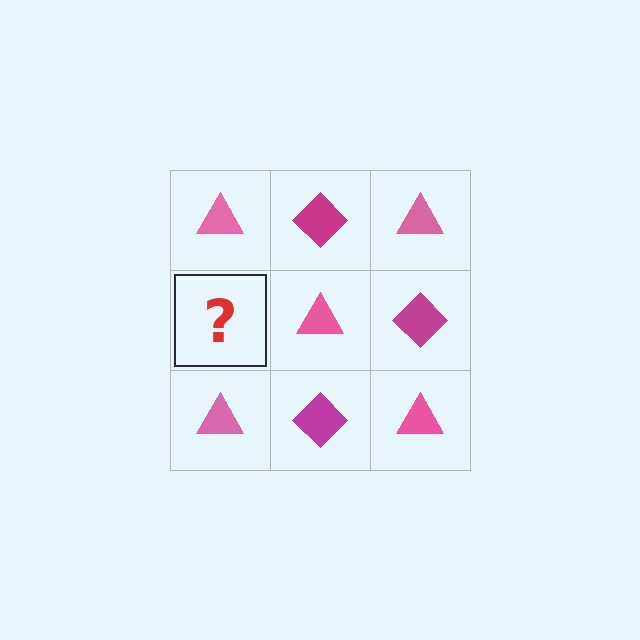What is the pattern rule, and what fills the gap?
The rule is that it alternates pink triangle and magenta diamond in a checkerboard pattern. The gap should be filled with a magenta diamond.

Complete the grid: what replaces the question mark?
The question mark should be replaced with a magenta diamond.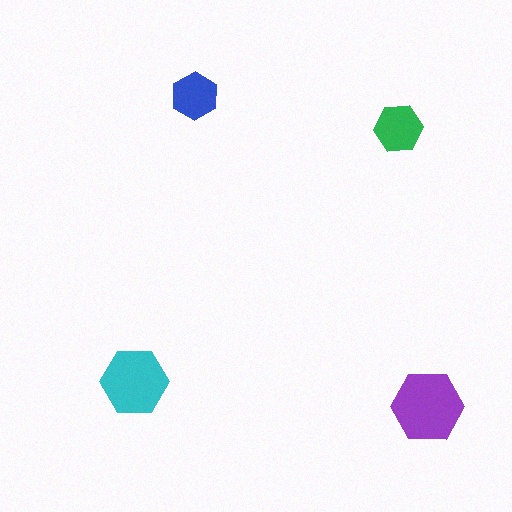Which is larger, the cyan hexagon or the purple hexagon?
The purple one.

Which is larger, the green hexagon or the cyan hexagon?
The cyan one.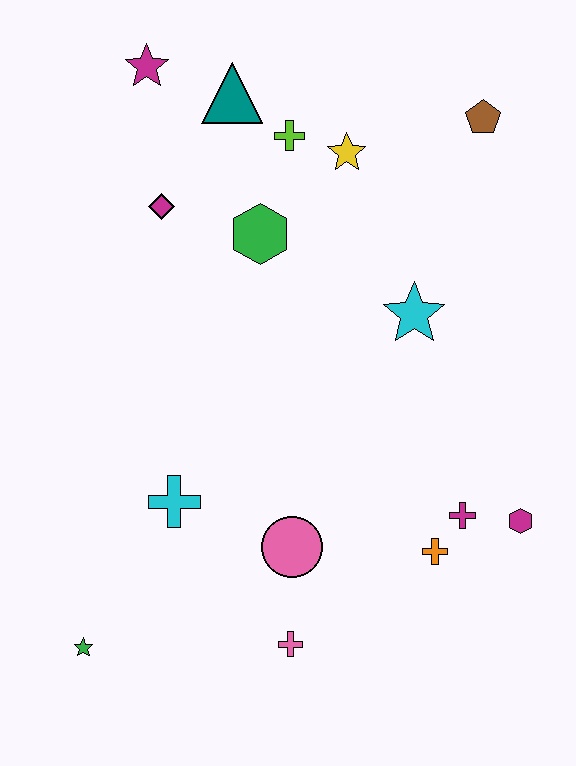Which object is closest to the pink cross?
The pink circle is closest to the pink cross.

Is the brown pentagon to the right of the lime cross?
Yes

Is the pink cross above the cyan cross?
No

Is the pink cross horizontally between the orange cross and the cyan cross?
Yes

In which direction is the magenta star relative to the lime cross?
The magenta star is to the left of the lime cross.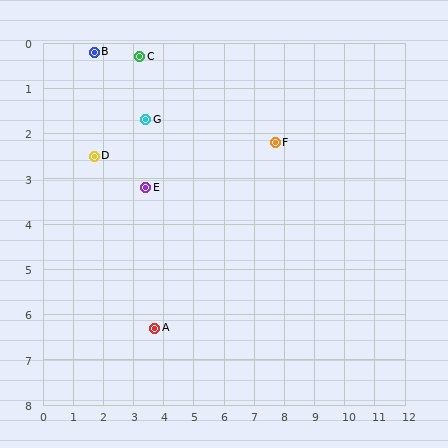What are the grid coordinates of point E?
Point E is at approximately (3.4, 3.2).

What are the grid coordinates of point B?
Point B is at approximately (1.7, 0.2).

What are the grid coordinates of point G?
Point G is at approximately (3.4, 1.7).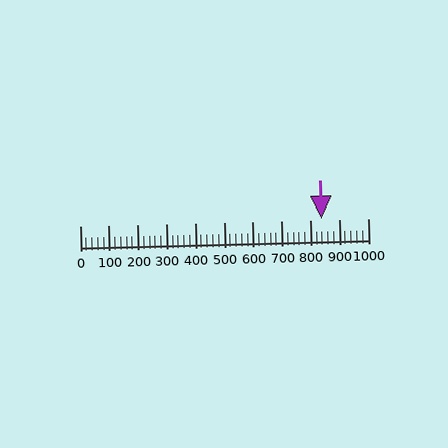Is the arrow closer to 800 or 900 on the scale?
The arrow is closer to 800.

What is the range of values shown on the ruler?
The ruler shows values from 0 to 1000.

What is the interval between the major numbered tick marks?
The major tick marks are spaced 100 units apart.